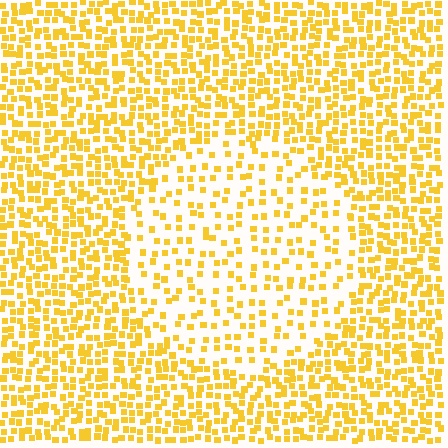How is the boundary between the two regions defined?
The boundary is defined by a change in element density (approximately 2.1x ratio). All elements are the same color, size, and shape.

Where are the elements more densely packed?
The elements are more densely packed outside the circle boundary.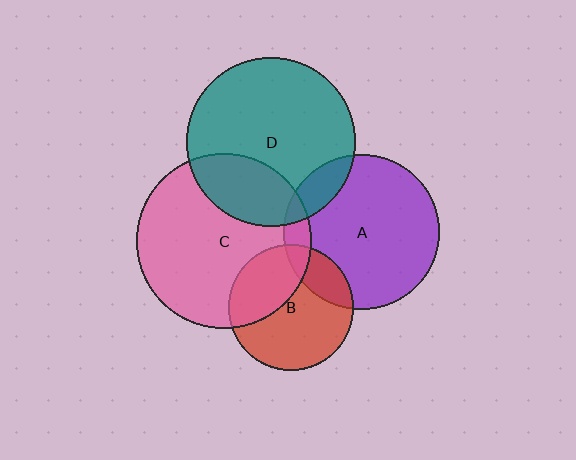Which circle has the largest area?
Circle C (pink).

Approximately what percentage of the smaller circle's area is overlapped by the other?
Approximately 25%.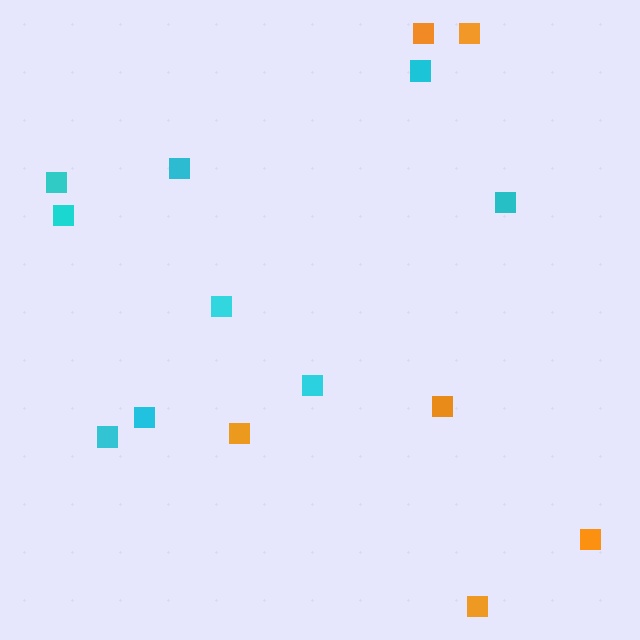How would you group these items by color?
There are 2 groups: one group of cyan squares (9) and one group of orange squares (6).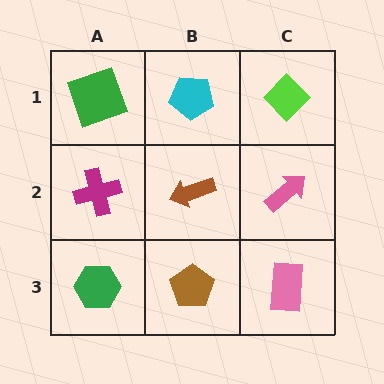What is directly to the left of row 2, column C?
A brown arrow.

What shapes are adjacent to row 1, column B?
A brown arrow (row 2, column B), a green square (row 1, column A), a lime diamond (row 1, column C).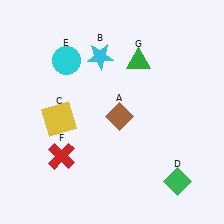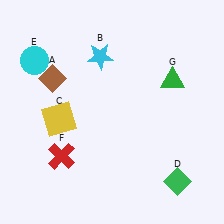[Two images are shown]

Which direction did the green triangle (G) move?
The green triangle (G) moved right.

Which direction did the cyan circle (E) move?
The cyan circle (E) moved left.